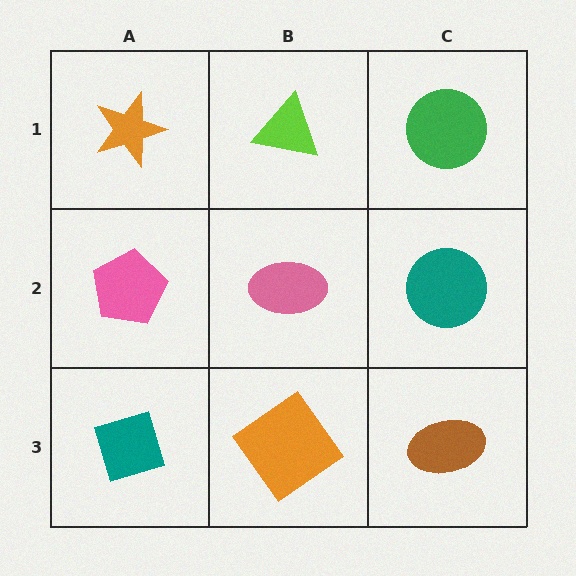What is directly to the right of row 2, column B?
A teal circle.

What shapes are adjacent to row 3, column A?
A pink pentagon (row 2, column A), an orange diamond (row 3, column B).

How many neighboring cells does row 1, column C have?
2.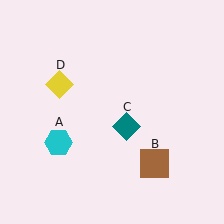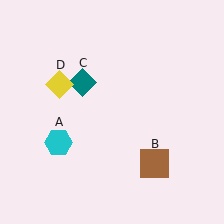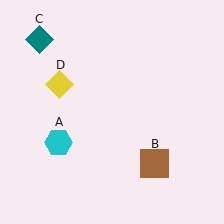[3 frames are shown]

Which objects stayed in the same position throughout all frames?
Cyan hexagon (object A) and brown square (object B) and yellow diamond (object D) remained stationary.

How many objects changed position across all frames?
1 object changed position: teal diamond (object C).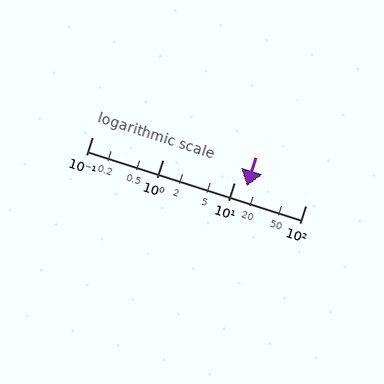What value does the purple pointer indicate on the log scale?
The pointer indicates approximately 15.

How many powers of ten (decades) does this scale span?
The scale spans 3 decades, from 0.1 to 100.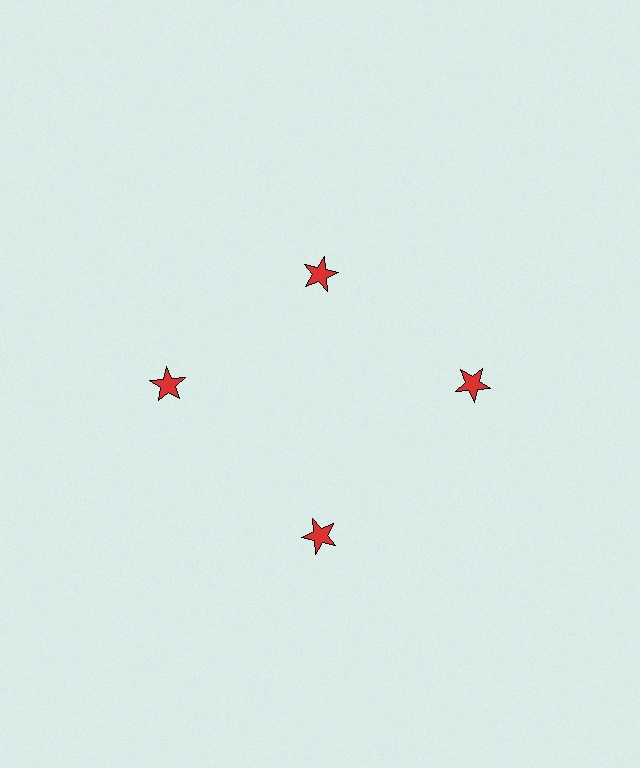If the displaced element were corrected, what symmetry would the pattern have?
It would have 4-fold rotational symmetry — the pattern would map onto itself every 90 degrees.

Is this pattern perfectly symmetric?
No. The 4 red stars are arranged in a ring, but one element near the 12 o'clock position is pulled inward toward the center, breaking the 4-fold rotational symmetry.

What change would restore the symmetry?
The symmetry would be restored by moving it outward, back onto the ring so that all 4 stars sit at equal angles and equal distance from the center.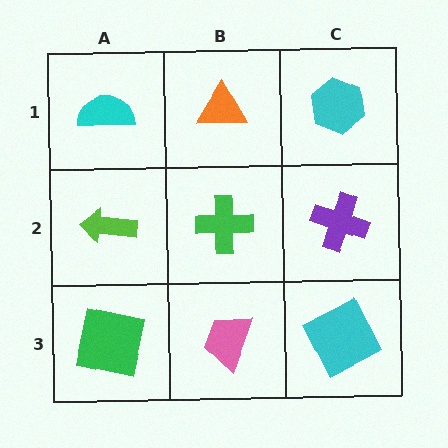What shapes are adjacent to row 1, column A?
A lime arrow (row 2, column A), an orange triangle (row 1, column B).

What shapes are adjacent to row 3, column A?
A lime arrow (row 2, column A), a pink trapezoid (row 3, column B).